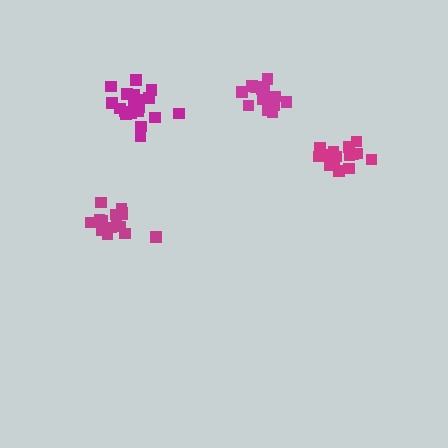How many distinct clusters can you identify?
There are 4 distinct clusters.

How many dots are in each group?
Group 1: 20 dots, Group 2: 19 dots, Group 3: 15 dots, Group 4: 16 dots (70 total).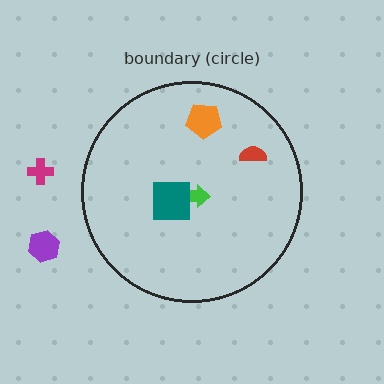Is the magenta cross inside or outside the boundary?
Outside.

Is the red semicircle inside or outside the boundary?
Inside.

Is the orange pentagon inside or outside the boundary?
Inside.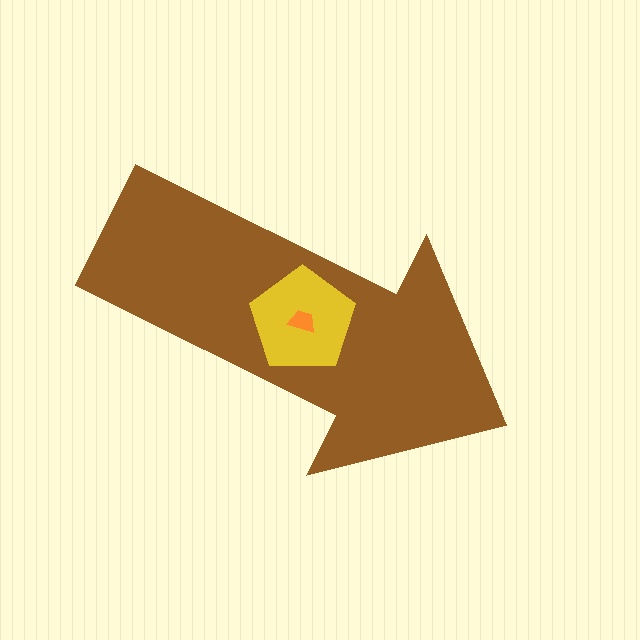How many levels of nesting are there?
3.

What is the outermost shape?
The brown arrow.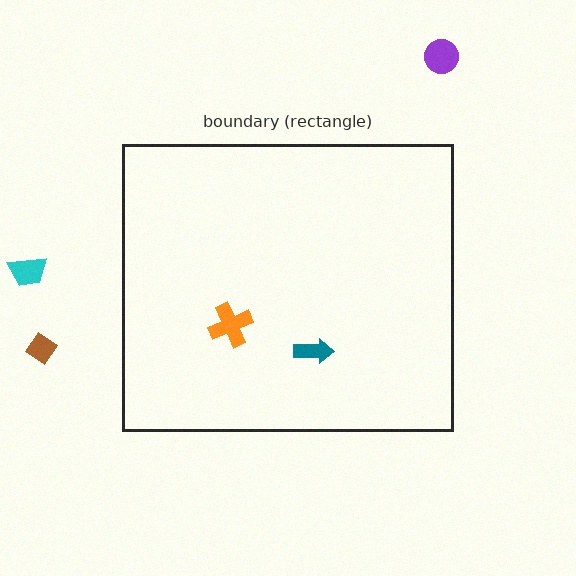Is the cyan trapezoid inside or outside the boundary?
Outside.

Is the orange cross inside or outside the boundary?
Inside.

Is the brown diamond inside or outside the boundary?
Outside.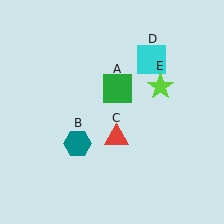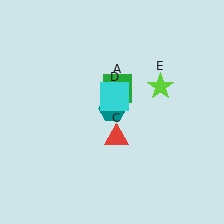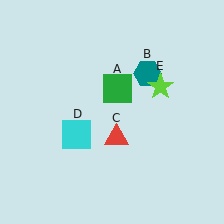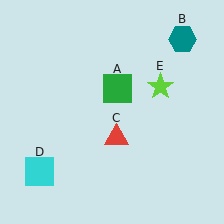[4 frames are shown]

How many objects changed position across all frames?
2 objects changed position: teal hexagon (object B), cyan square (object D).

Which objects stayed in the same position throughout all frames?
Green square (object A) and red triangle (object C) and lime star (object E) remained stationary.